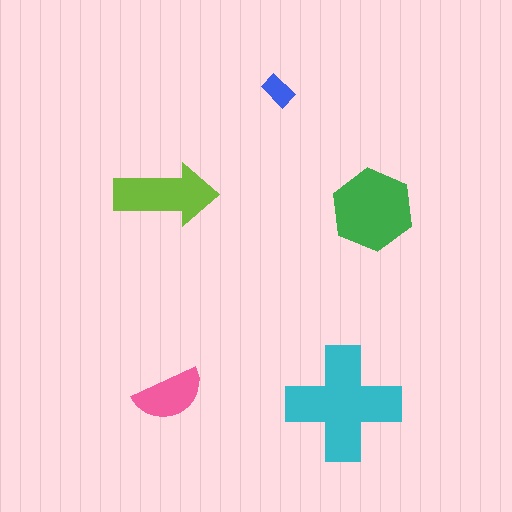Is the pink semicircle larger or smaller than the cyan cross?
Smaller.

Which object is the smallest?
The blue rectangle.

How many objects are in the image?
There are 5 objects in the image.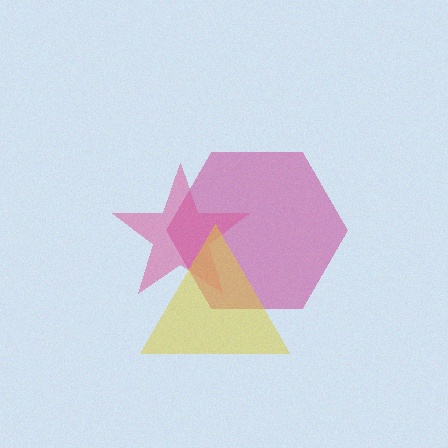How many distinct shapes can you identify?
There are 3 distinct shapes: a magenta hexagon, a pink star, a yellow triangle.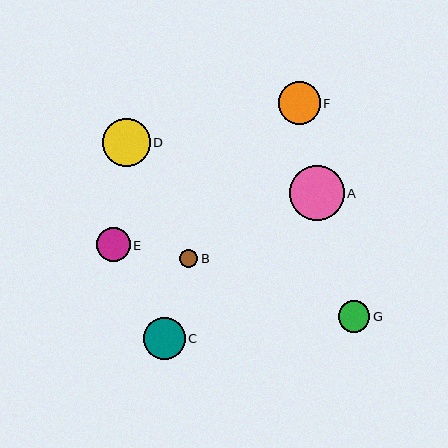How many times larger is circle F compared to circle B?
Circle F is approximately 2.3 times the size of circle B.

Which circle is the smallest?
Circle B is the smallest with a size of approximately 19 pixels.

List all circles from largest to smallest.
From largest to smallest: A, D, F, C, E, G, B.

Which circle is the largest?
Circle A is the largest with a size of approximately 55 pixels.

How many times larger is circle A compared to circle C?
Circle A is approximately 1.3 times the size of circle C.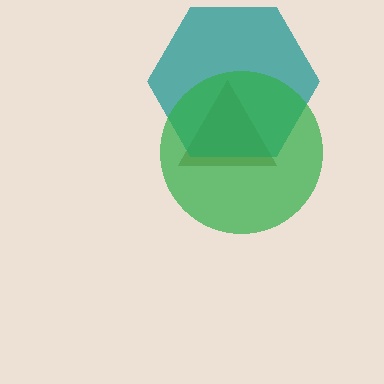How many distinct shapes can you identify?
There are 3 distinct shapes: a brown triangle, a teal hexagon, a green circle.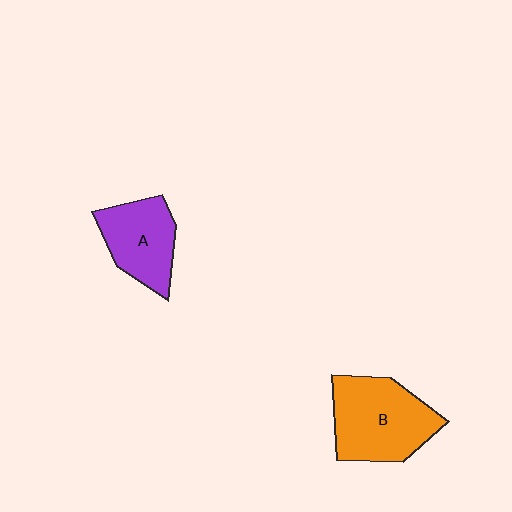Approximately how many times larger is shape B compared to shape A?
Approximately 1.4 times.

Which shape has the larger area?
Shape B (orange).